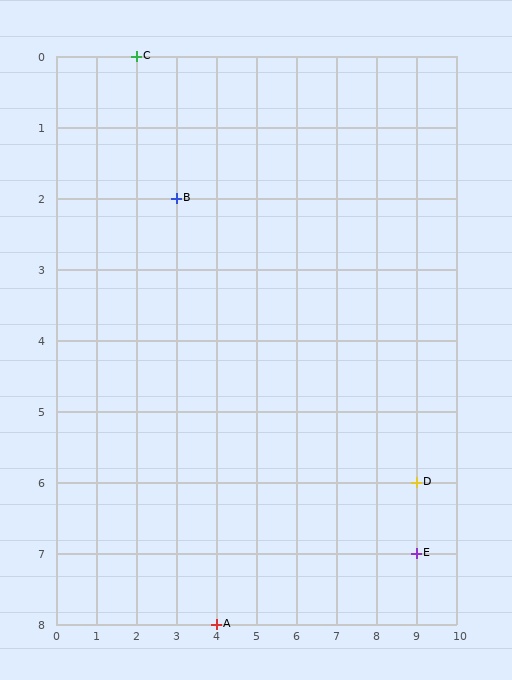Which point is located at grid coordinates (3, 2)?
Point B is at (3, 2).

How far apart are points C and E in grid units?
Points C and E are 7 columns and 7 rows apart (about 9.9 grid units diagonally).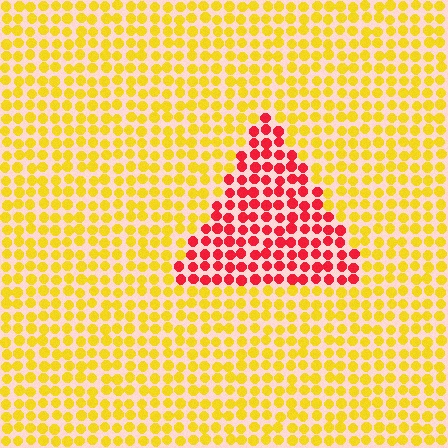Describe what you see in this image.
The image is filled with small yellow elements in a uniform arrangement. A triangle-shaped region is visible where the elements are tinted to a slightly different hue, forming a subtle color boundary.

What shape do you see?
I see a triangle.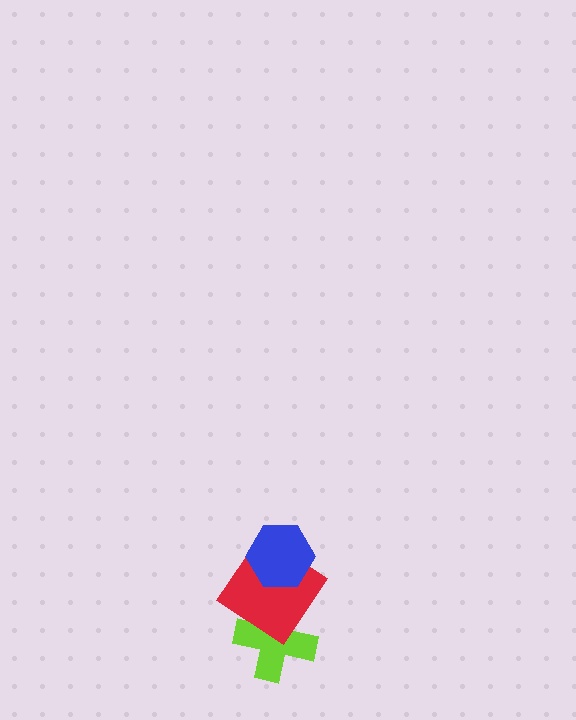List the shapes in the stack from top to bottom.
From top to bottom: the blue hexagon, the red diamond, the lime cross.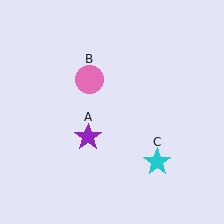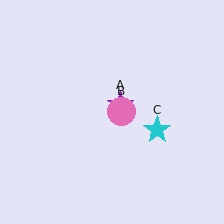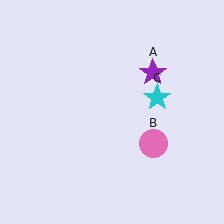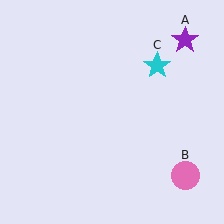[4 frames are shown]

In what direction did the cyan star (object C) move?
The cyan star (object C) moved up.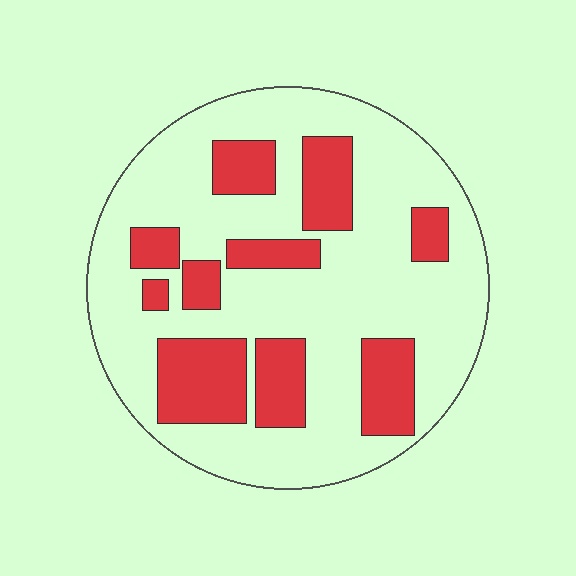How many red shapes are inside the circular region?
10.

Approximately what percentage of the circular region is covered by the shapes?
Approximately 30%.